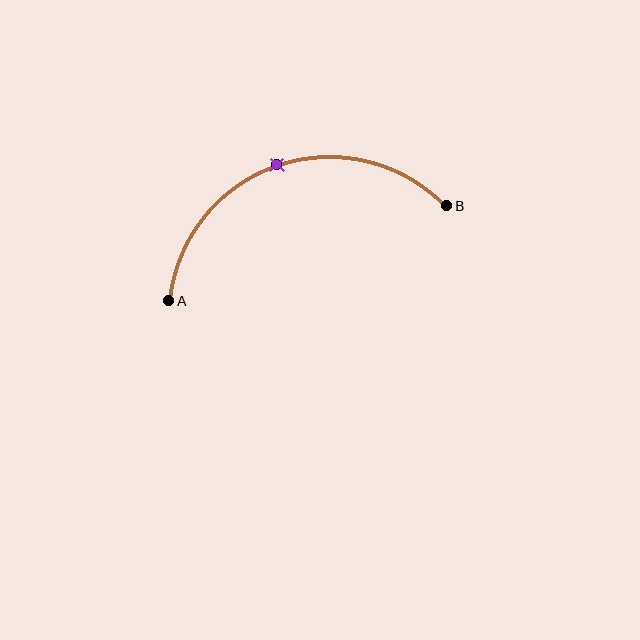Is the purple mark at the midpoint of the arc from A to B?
Yes. The purple mark lies on the arc at equal arc-length from both A and B — it is the arc midpoint.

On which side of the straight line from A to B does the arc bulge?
The arc bulges above the straight line connecting A and B.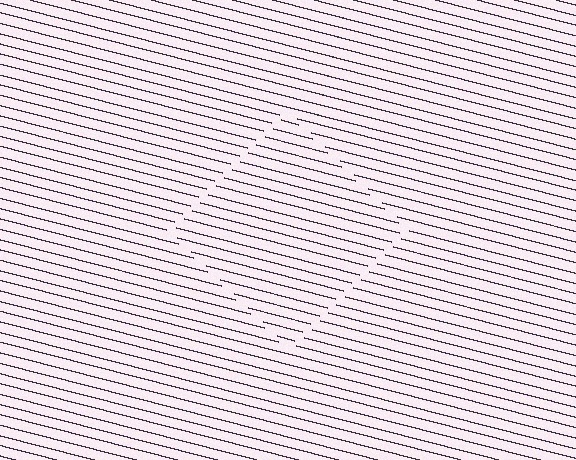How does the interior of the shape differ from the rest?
The interior of the shape contains the same grating, shifted by half a period — the contour is defined by the phase discontinuity where line-ends from the inner and outer gratings abut.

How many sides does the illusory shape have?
4 sides — the line-ends trace a square.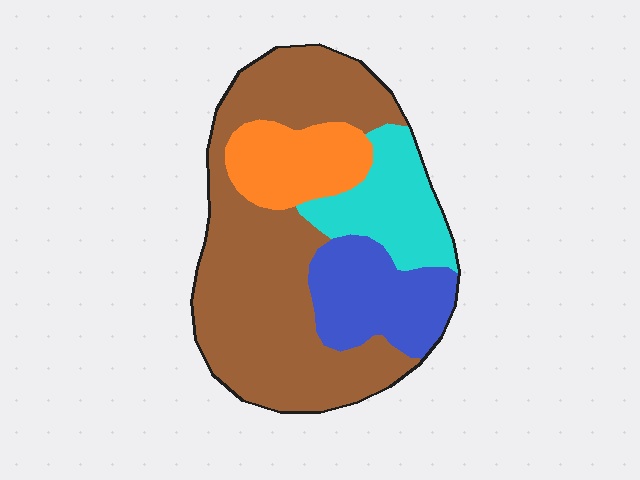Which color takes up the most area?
Brown, at roughly 55%.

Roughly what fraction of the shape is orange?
Orange takes up about one eighth (1/8) of the shape.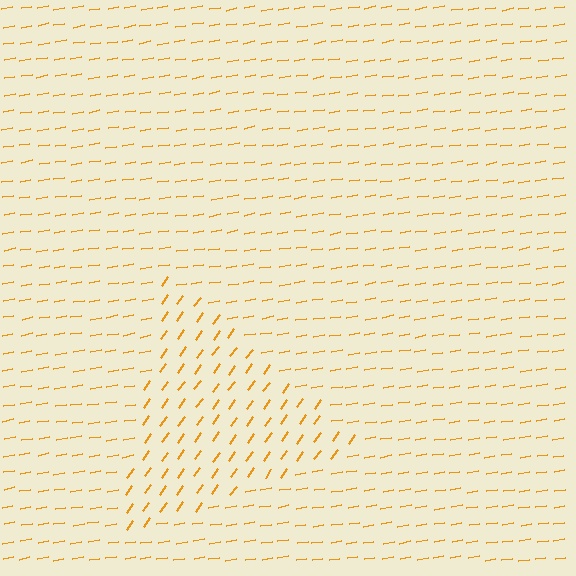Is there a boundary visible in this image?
Yes, there is a texture boundary formed by a change in line orientation.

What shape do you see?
I see a triangle.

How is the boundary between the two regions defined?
The boundary is defined purely by a change in line orientation (approximately 45 degrees difference). All lines are the same color and thickness.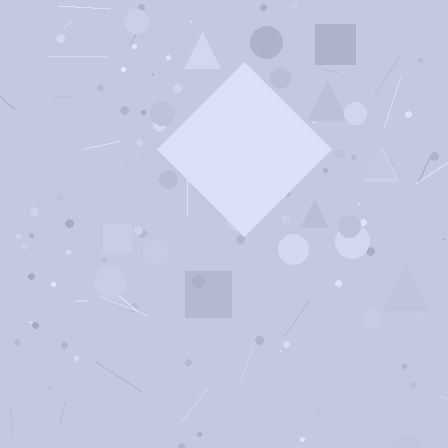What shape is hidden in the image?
A diamond is hidden in the image.